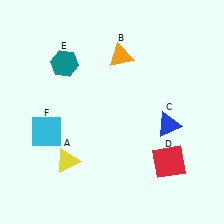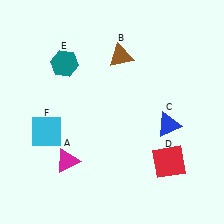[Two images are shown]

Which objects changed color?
A changed from yellow to magenta. B changed from orange to brown.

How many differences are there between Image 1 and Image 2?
There are 2 differences between the two images.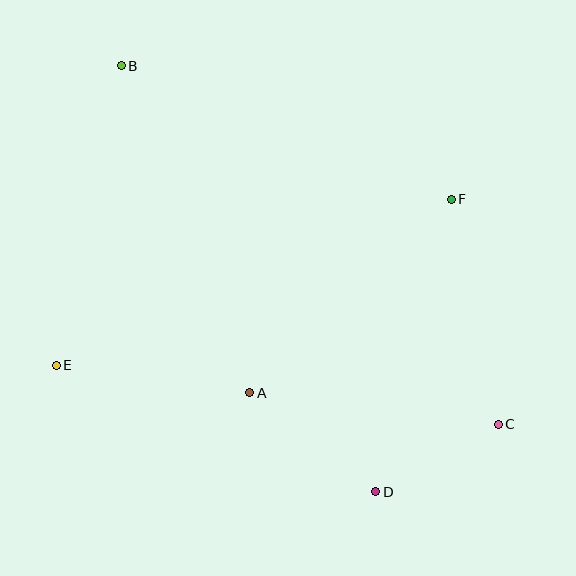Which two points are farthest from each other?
Points B and C are farthest from each other.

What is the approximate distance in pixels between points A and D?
The distance between A and D is approximately 160 pixels.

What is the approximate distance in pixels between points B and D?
The distance between B and D is approximately 496 pixels.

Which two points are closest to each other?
Points C and D are closest to each other.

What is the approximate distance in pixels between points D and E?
The distance between D and E is approximately 344 pixels.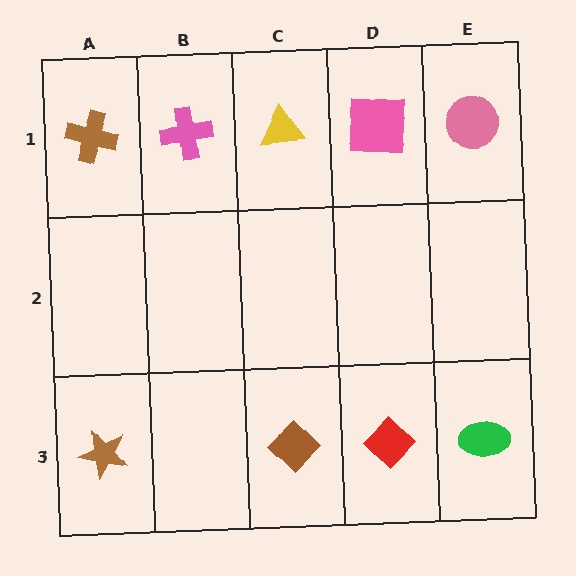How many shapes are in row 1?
5 shapes.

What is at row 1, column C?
A yellow triangle.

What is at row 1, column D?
A pink square.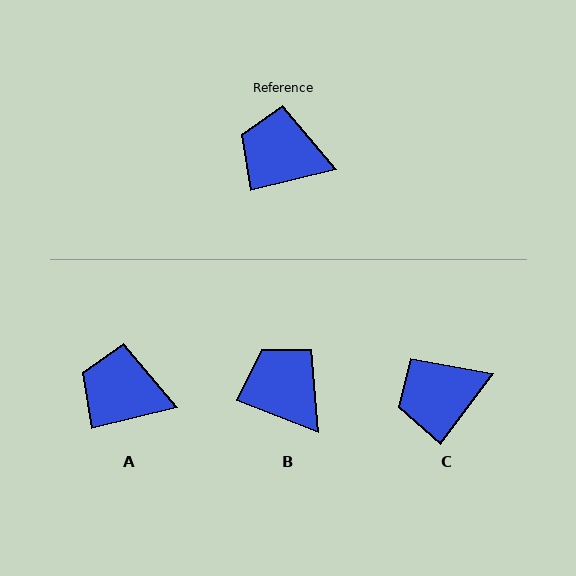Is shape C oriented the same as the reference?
No, it is off by about 40 degrees.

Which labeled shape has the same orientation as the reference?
A.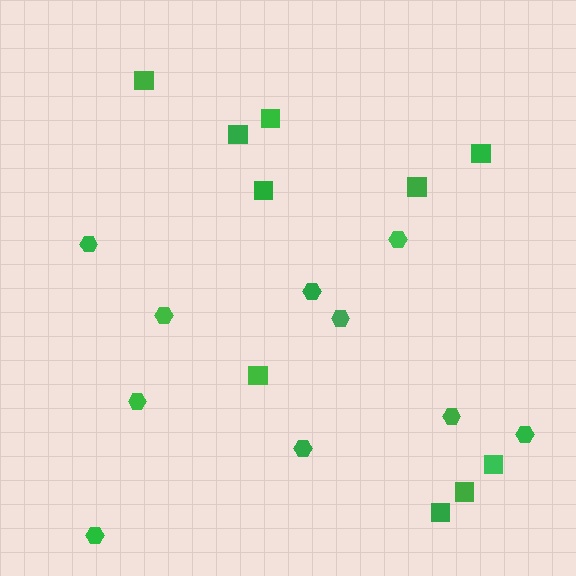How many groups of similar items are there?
There are 2 groups: one group of hexagons (10) and one group of squares (10).